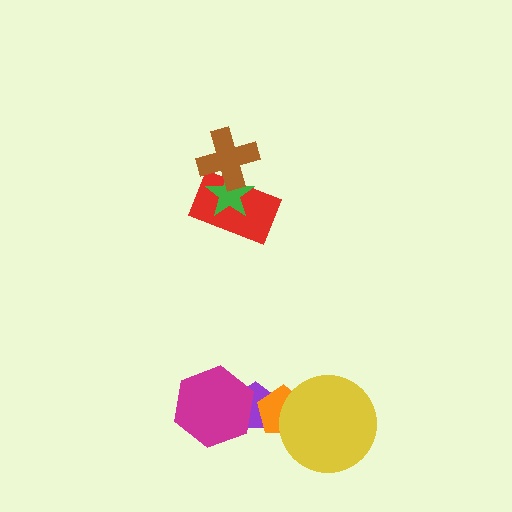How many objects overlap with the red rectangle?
2 objects overlap with the red rectangle.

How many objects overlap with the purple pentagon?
2 objects overlap with the purple pentagon.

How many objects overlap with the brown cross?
2 objects overlap with the brown cross.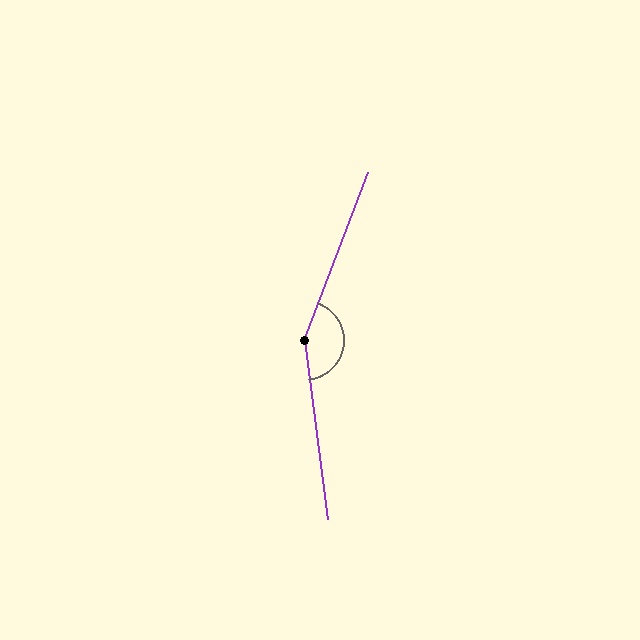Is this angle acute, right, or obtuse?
It is obtuse.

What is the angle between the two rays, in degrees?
Approximately 152 degrees.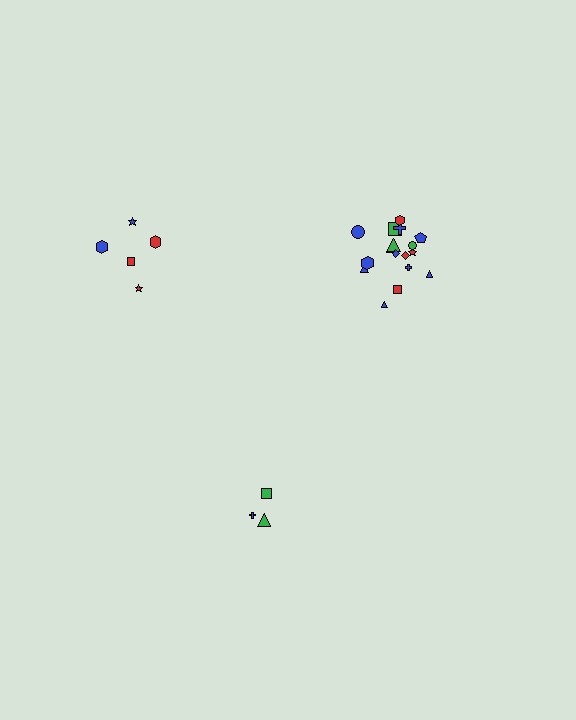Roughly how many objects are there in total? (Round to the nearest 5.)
Roughly 25 objects in total.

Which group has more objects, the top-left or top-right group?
The top-right group.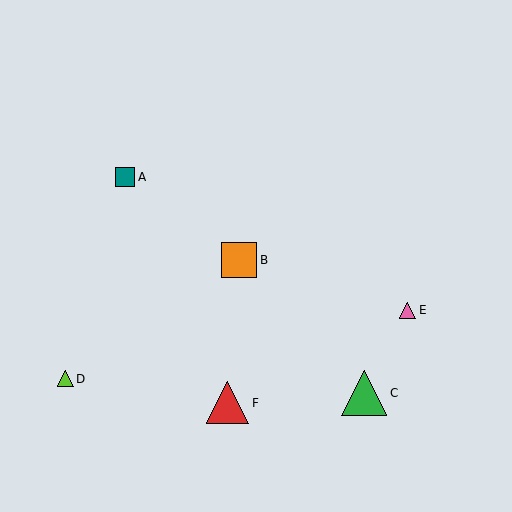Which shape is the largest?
The green triangle (labeled C) is the largest.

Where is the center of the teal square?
The center of the teal square is at (125, 177).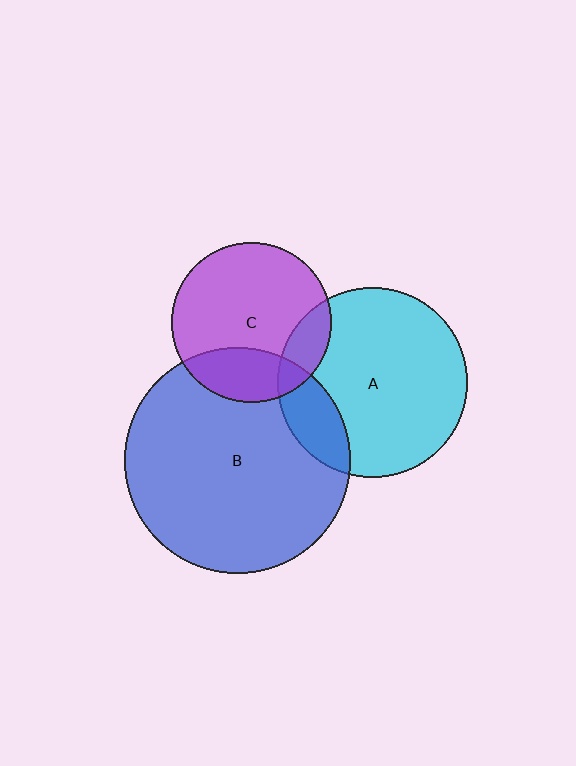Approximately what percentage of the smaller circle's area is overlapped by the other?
Approximately 25%.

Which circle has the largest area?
Circle B (blue).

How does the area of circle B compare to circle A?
Approximately 1.4 times.